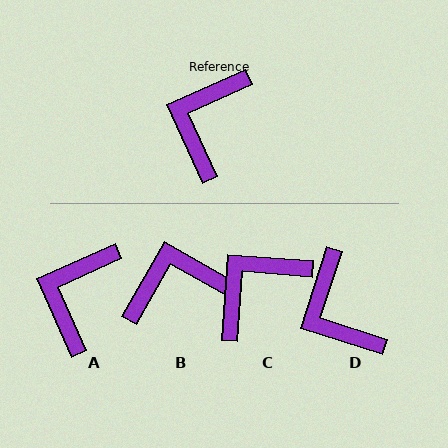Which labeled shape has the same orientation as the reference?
A.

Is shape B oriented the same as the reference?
No, it is off by about 54 degrees.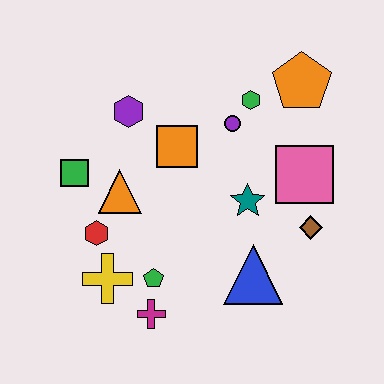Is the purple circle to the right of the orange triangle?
Yes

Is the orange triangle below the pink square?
Yes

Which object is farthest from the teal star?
The green square is farthest from the teal star.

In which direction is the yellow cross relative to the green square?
The yellow cross is below the green square.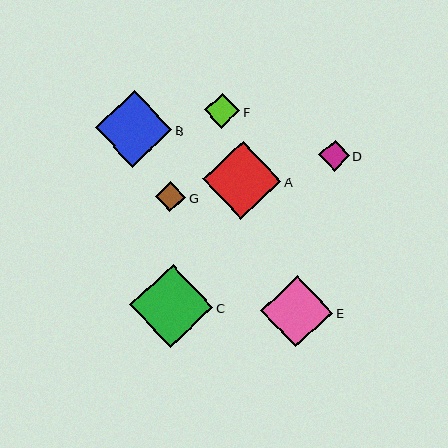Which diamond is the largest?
Diamond C is the largest with a size of approximately 83 pixels.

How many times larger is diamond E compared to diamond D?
Diamond E is approximately 2.4 times the size of diamond D.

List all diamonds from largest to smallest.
From largest to smallest: C, A, B, E, F, G, D.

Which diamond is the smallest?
Diamond D is the smallest with a size of approximately 30 pixels.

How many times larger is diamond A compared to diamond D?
Diamond A is approximately 2.6 times the size of diamond D.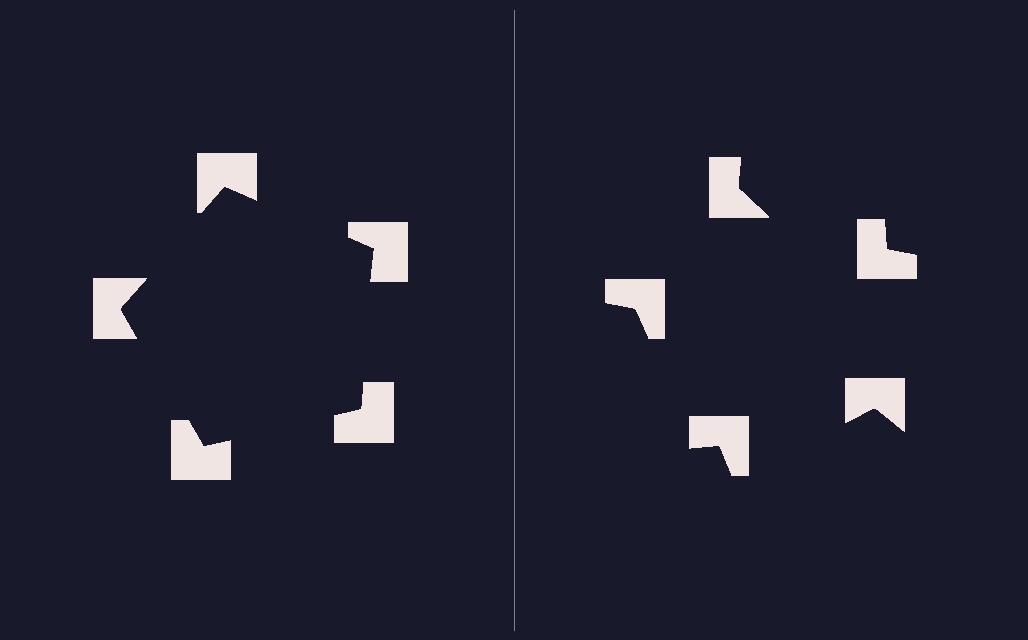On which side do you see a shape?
An illusory pentagon appears on the left side. On the right side the wedge cuts are rotated, so no coherent shape forms.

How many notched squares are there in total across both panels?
10 — 5 on each side.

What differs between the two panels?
The notched squares are positioned identically on both sides; only the wedge orientations differ. On the left they align to a pentagon; on the right they are misaligned.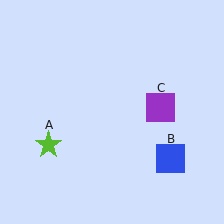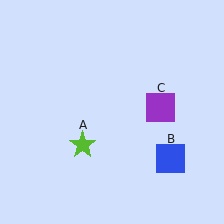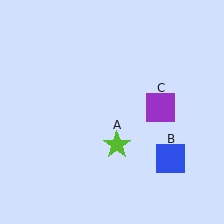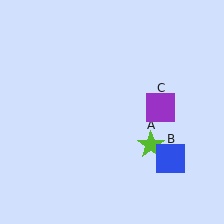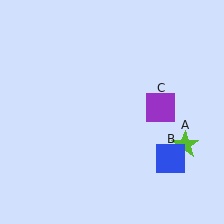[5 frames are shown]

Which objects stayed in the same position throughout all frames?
Blue square (object B) and purple square (object C) remained stationary.